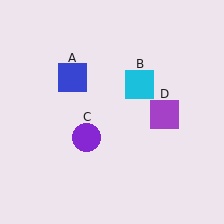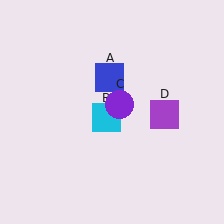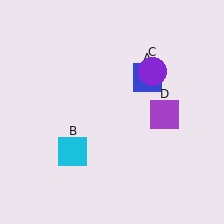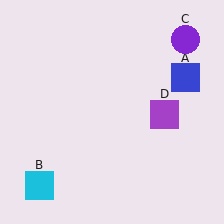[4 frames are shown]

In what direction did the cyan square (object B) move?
The cyan square (object B) moved down and to the left.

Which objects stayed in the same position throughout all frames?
Purple square (object D) remained stationary.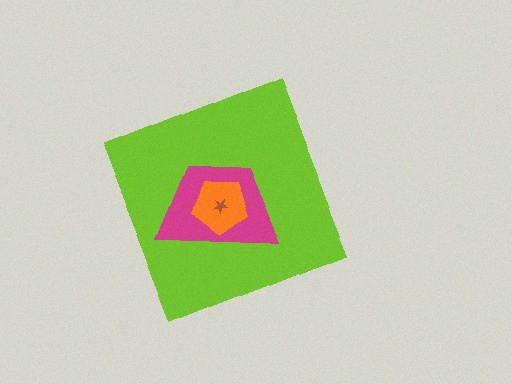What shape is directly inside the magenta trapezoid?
The orange pentagon.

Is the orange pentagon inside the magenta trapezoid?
Yes.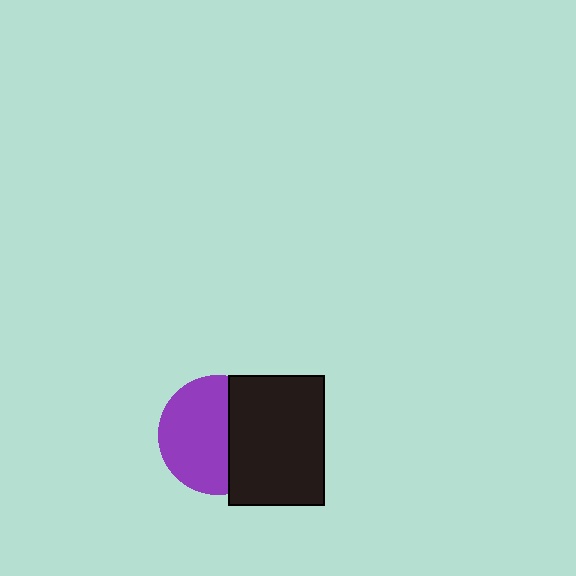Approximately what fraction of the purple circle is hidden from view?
Roughly 40% of the purple circle is hidden behind the black rectangle.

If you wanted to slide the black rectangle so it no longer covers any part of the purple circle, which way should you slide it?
Slide it right — that is the most direct way to separate the two shapes.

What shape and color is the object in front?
The object in front is a black rectangle.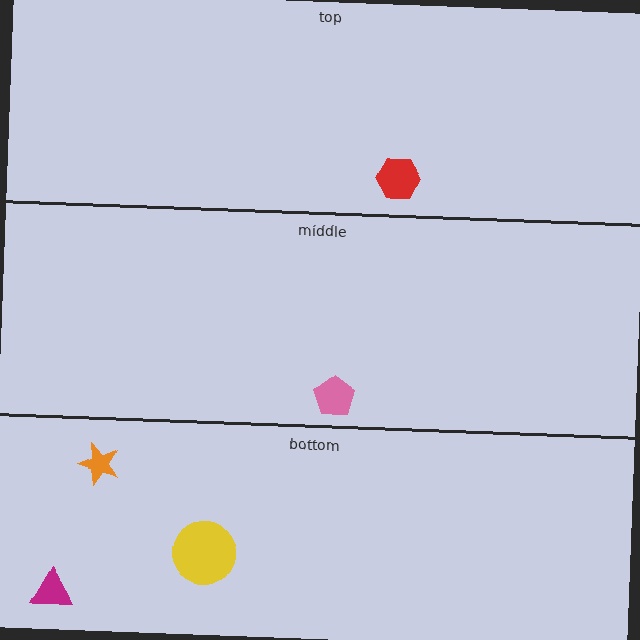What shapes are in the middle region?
The pink pentagon.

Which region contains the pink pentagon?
The middle region.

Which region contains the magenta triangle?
The bottom region.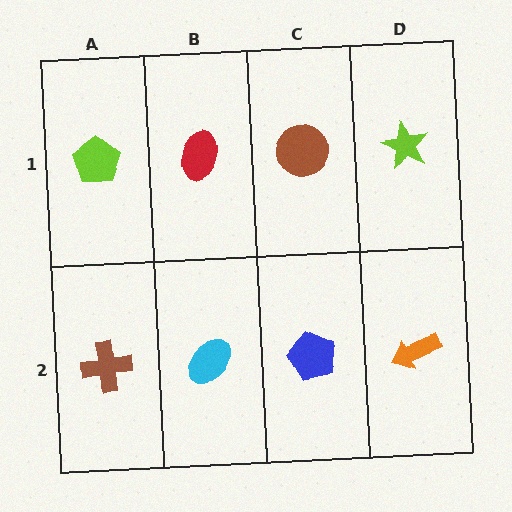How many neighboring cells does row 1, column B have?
3.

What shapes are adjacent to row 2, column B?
A red ellipse (row 1, column B), a brown cross (row 2, column A), a blue pentagon (row 2, column C).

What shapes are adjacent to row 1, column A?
A brown cross (row 2, column A), a red ellipse (row 1, column B).